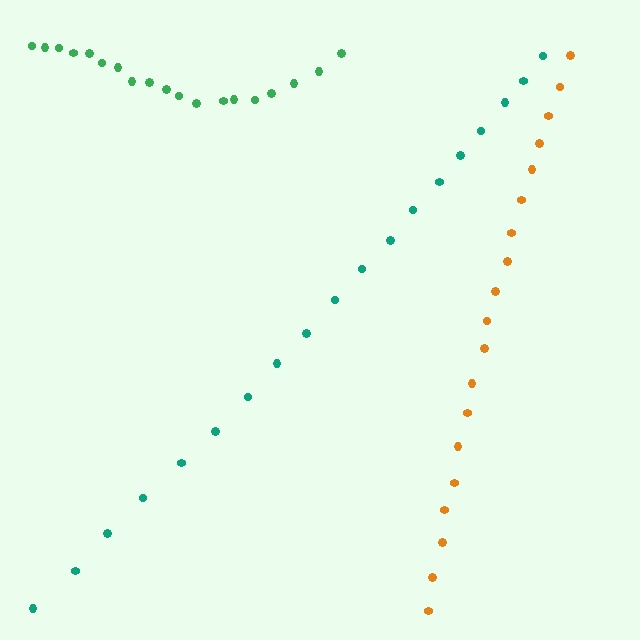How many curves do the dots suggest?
There are 3 distinct paths.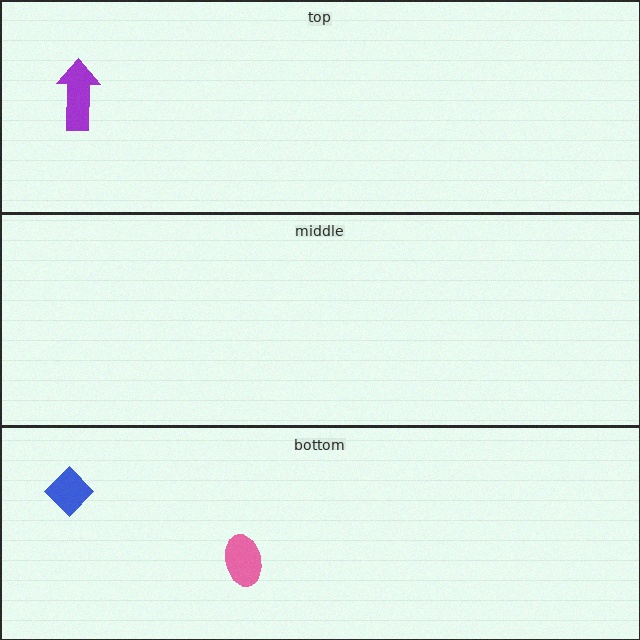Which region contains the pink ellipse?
The bottom region.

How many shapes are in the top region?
1.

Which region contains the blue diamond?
The bottom region.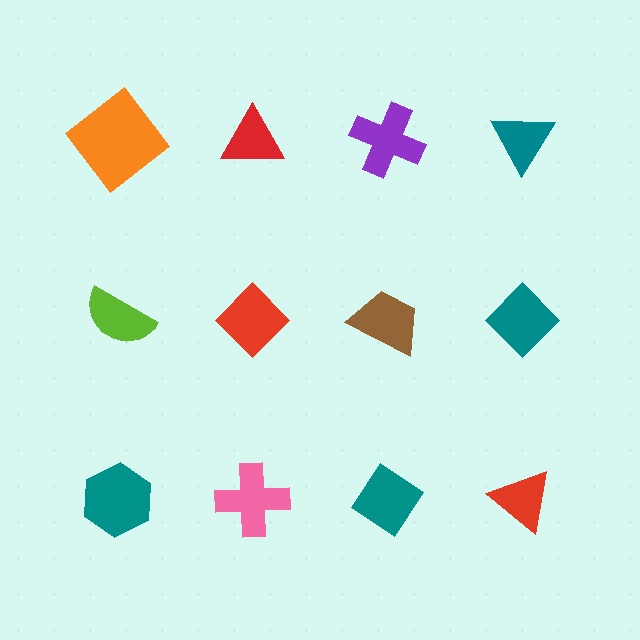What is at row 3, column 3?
A teal diamond.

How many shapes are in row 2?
4 shapes.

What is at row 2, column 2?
A red diamond.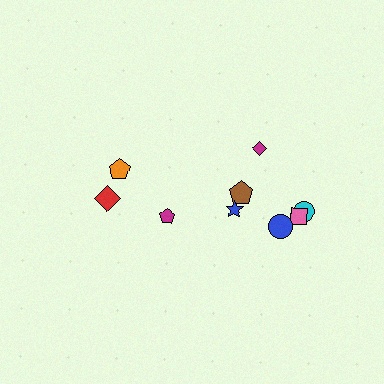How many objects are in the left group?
There are 3 objects.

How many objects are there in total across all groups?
There are 9 objects.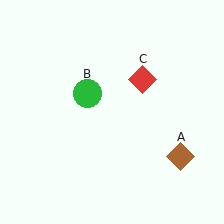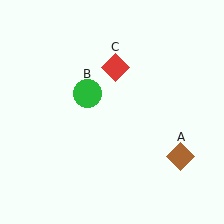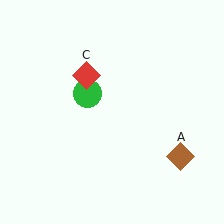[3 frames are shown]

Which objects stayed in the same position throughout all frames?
Brown diamond (object A) and green circle (object B) remained stationary.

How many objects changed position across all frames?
1 object changed position: red diamond (object C).